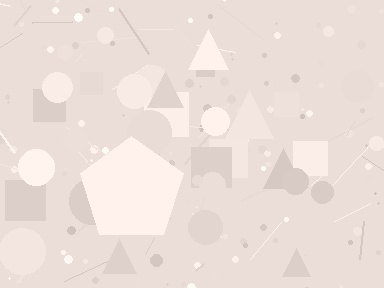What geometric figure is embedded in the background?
A pentagon is embedded in the background.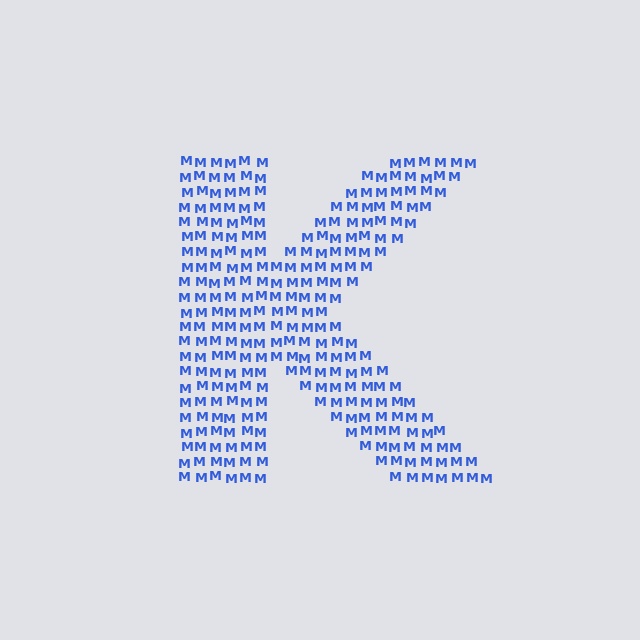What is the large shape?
The large shape is the letter K.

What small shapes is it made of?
It is made of small letter M's.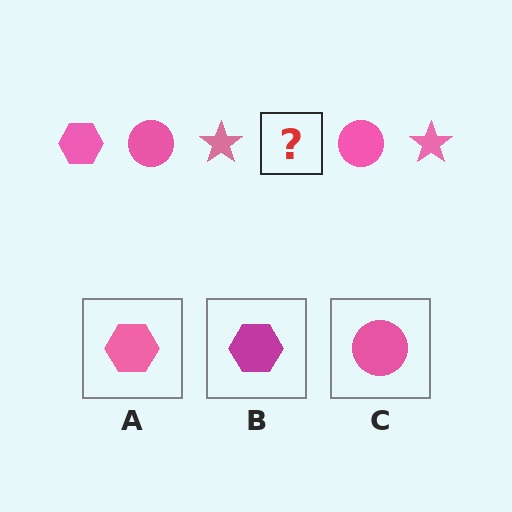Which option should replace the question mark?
Option A.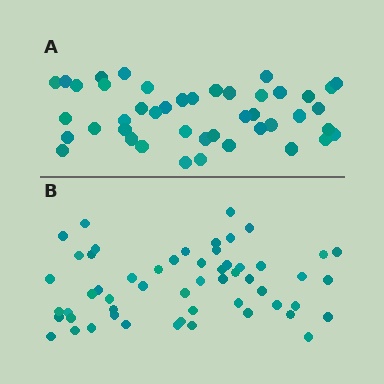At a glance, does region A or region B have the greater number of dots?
Region B (the bottom region) has more dots.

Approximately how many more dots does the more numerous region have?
Region B has roughly 12 or so more dots than region A.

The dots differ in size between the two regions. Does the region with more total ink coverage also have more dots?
No. Region A has more total ink coverage because its dots are larger, but region B actually contains more individual dots. Total area can be misleading — the number of items is what matters here.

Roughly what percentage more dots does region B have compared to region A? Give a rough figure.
About 25% more.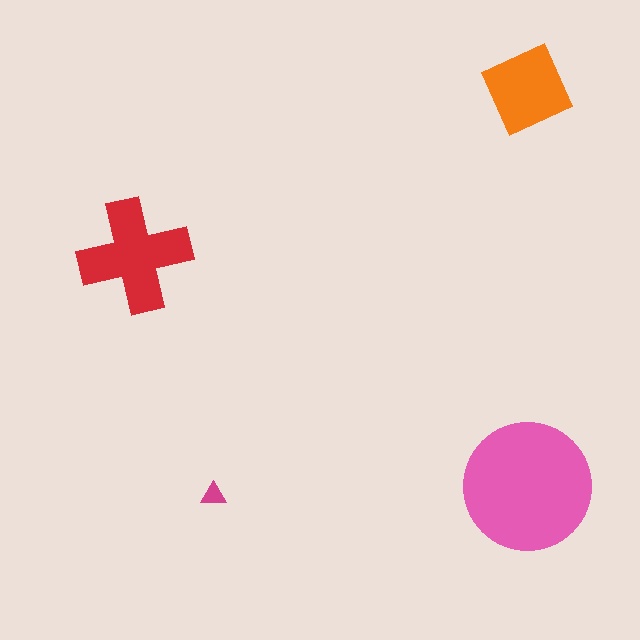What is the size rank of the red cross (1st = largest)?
2nd.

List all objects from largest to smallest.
The pink circle, the red cross, the orange diamond, the magenta triangle.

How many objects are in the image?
There are 4 objects in the image.